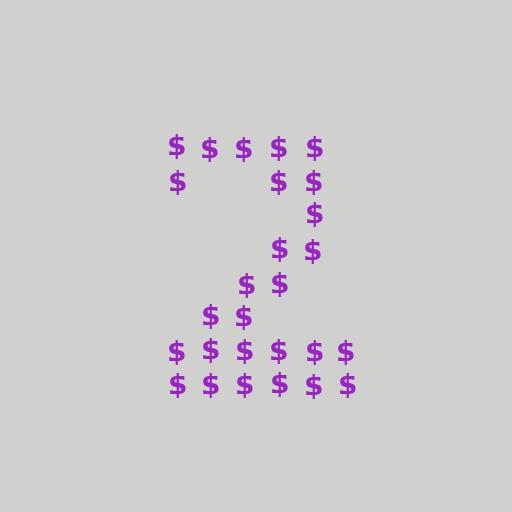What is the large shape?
The large shape is the digit 2.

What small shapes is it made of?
It is made of small dollar signs.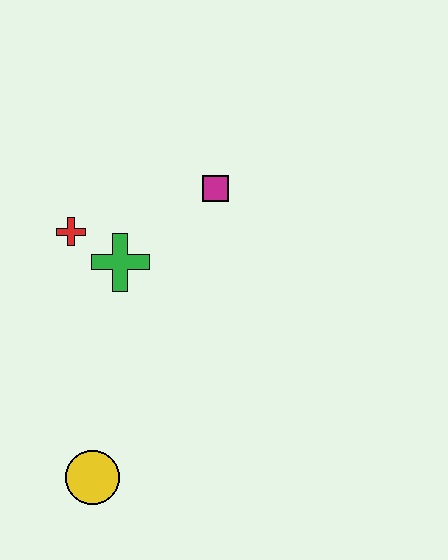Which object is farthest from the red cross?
The yellow circle is farthest from the red cross.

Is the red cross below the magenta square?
Yes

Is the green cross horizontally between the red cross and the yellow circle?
No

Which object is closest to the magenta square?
The green cross is closest to the magenta square.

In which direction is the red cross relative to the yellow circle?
The red cross is above the yellow circle.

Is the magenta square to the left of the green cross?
No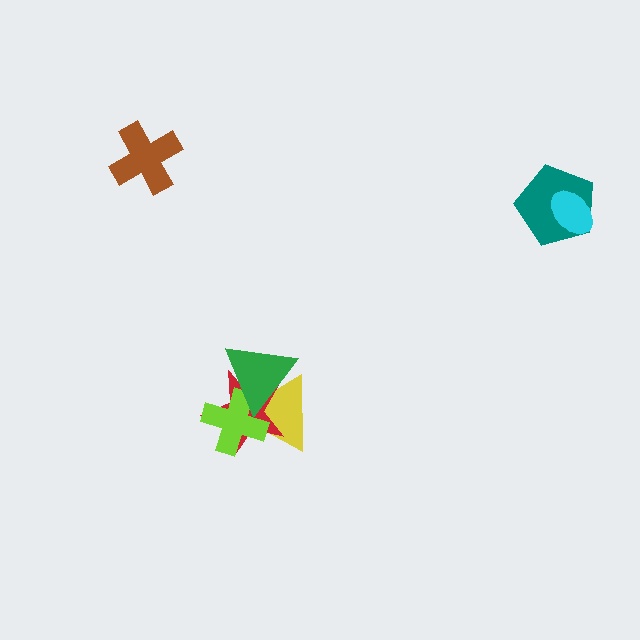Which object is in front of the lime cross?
The green triangle is in front of the lime cross.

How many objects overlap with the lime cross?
3 objects overlap with the lime cross.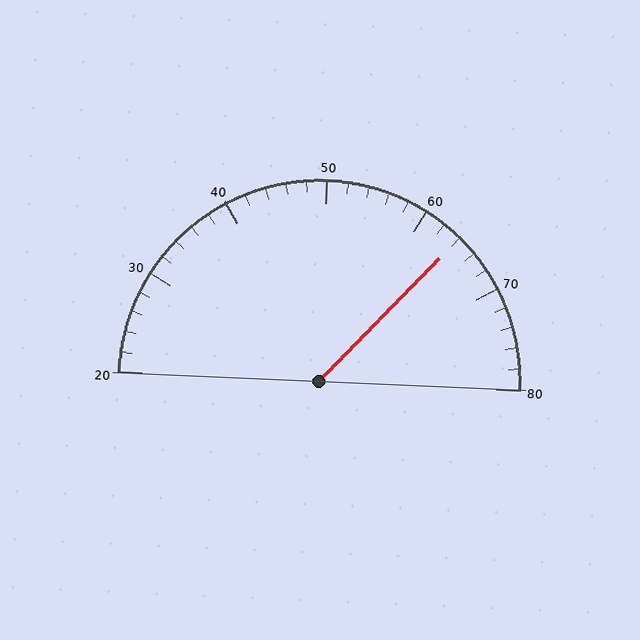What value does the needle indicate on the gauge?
The needle indicates approximately 64.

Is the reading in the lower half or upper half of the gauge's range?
The reading is in the upper half of the range (20 to 80).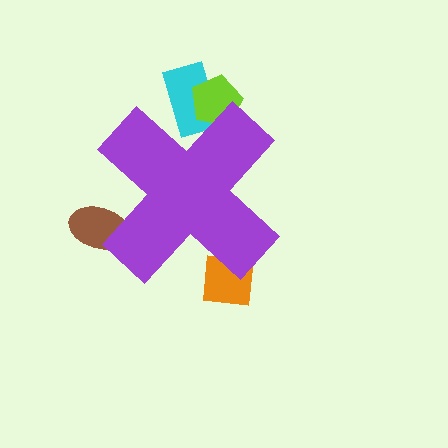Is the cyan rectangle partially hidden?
Yes, the cyan rectangle is partially hidden behind the purple cross.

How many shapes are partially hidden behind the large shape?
4 shapes are partially hidden.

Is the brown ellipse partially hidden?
Yes, the brown ellipse is partially hidden behind the purple cross.